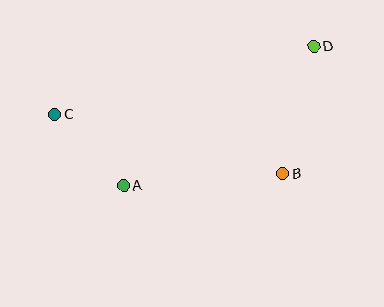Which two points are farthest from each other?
Points C and D are farthest from each other.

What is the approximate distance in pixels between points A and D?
The distance between A and D is approximately 236 pixels.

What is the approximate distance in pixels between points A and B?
The distance between A and B is approximately 159 pixels.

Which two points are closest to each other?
Points A and C are closest to each other.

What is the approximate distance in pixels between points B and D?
The distance between B and D is approximately 131 pixels.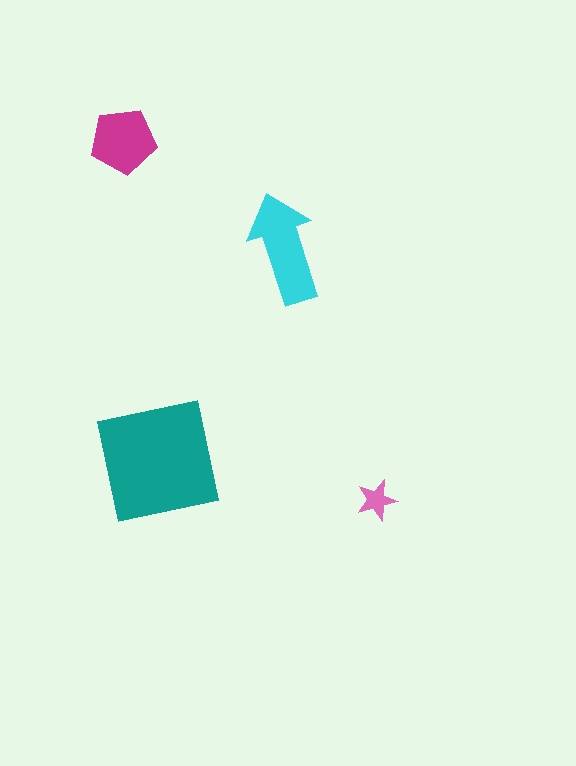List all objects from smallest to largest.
The pink star, the magenta pentagon, the cyan arrow, the teal square.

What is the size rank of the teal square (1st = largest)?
1st.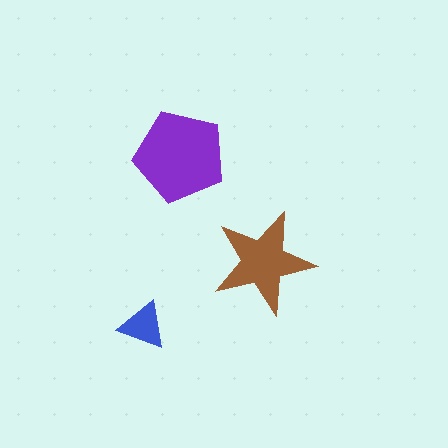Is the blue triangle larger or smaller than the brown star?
Smaller.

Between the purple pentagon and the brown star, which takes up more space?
The purple pentagon.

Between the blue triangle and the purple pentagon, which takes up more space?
The purple pentagon.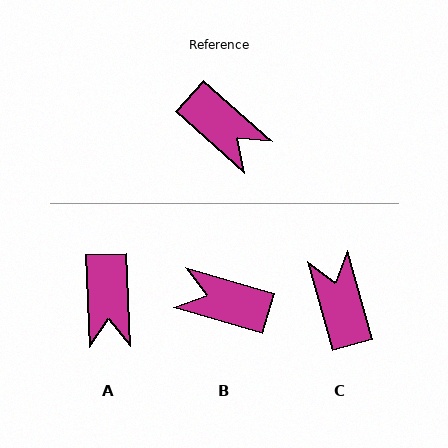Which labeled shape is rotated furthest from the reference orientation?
B, about 155 degrees away.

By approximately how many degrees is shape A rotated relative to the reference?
Approximately 46 degrees clockwise.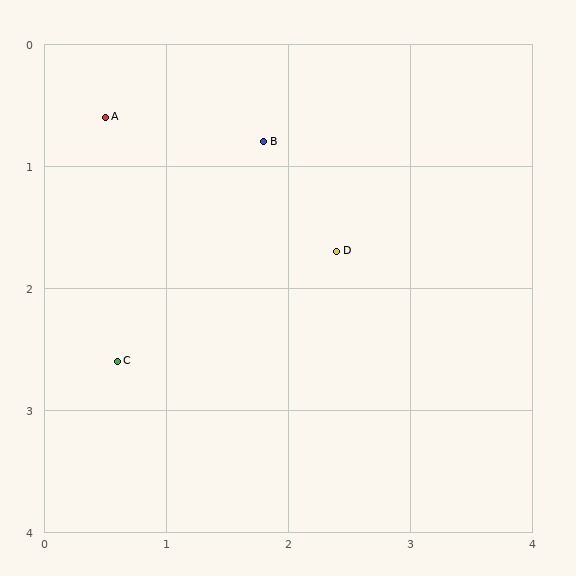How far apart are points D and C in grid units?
Points D and C are about 2.0 grid units apart.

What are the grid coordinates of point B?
Point B is at approximately (1.8, 0.8).